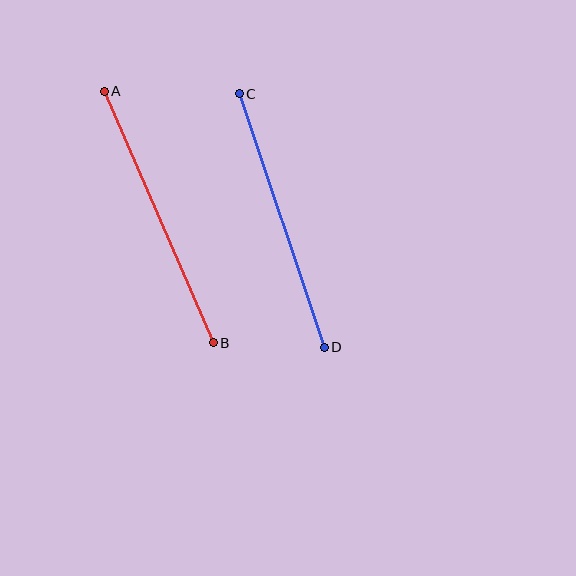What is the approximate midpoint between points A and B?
The midpoint is at approximately (159, 217) pixels.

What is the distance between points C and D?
The distance is approximately 267 pixels.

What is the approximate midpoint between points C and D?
The midpoint is at approximately (282, 221) pixels.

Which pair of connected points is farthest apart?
Points A and B are farthest apart.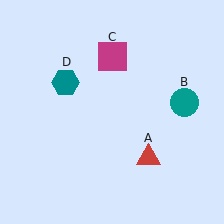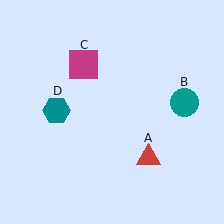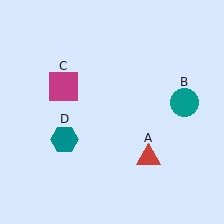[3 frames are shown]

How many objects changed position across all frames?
2 objects changed position: magenta square (object C), teal hexagon (object D).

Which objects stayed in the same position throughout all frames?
Red triangle (object A) and teal circle (object B) remained stationary.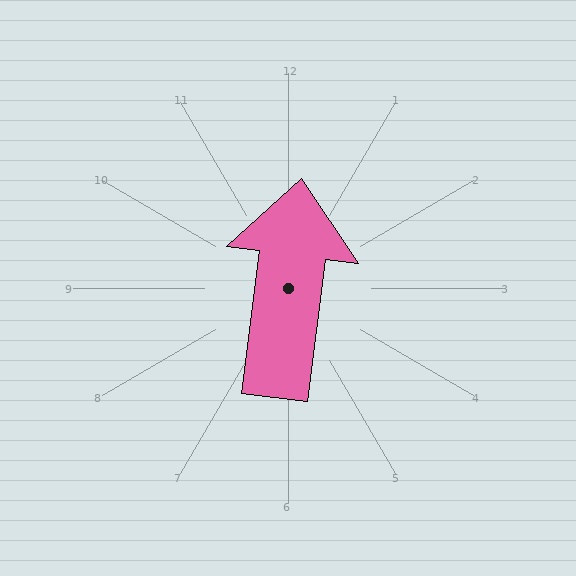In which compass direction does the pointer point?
North.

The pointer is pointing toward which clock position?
Roughly 12 o'clock.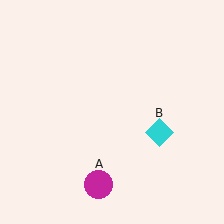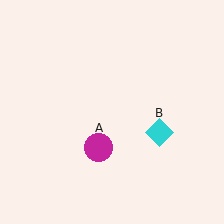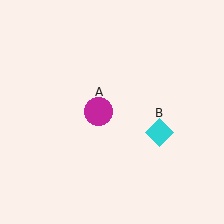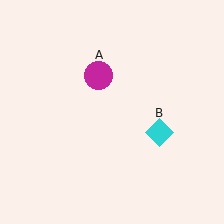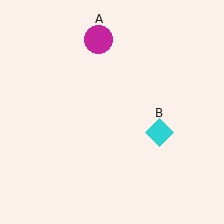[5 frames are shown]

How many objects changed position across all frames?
1 object changed position: magenta circle (object A).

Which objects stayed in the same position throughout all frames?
Cyan diamond (object B) remained stationary.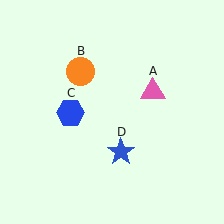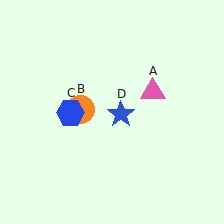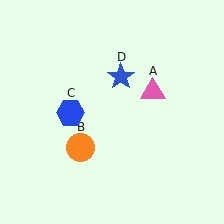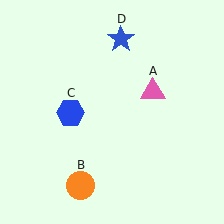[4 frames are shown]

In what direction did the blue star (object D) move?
The blue star (object D) moved up.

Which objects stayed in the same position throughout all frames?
Pink triangle (object A) and blue hexagon (object C) remained stationary.